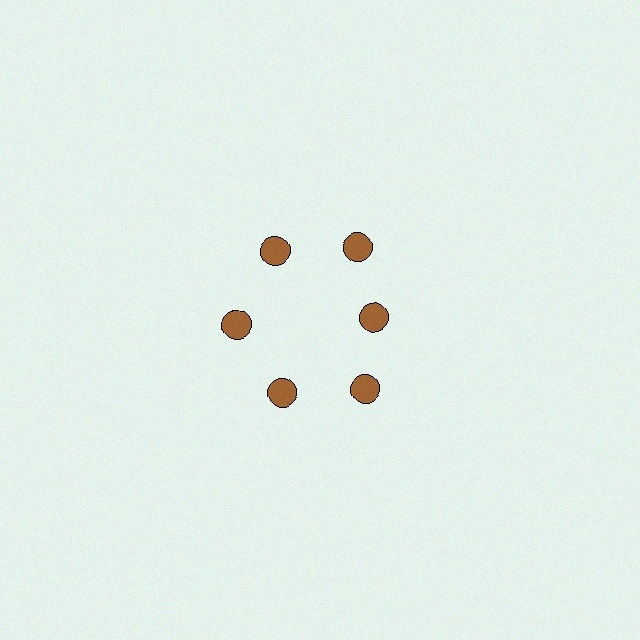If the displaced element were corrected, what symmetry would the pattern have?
It would have 6-fold rotational symmetry — the pattern would map onto itself every 60 degrees.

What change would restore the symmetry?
The symmetry would be restored by moving it outward, back onto the ring so that all 6 circles sit at equal angles and equal distance from the center.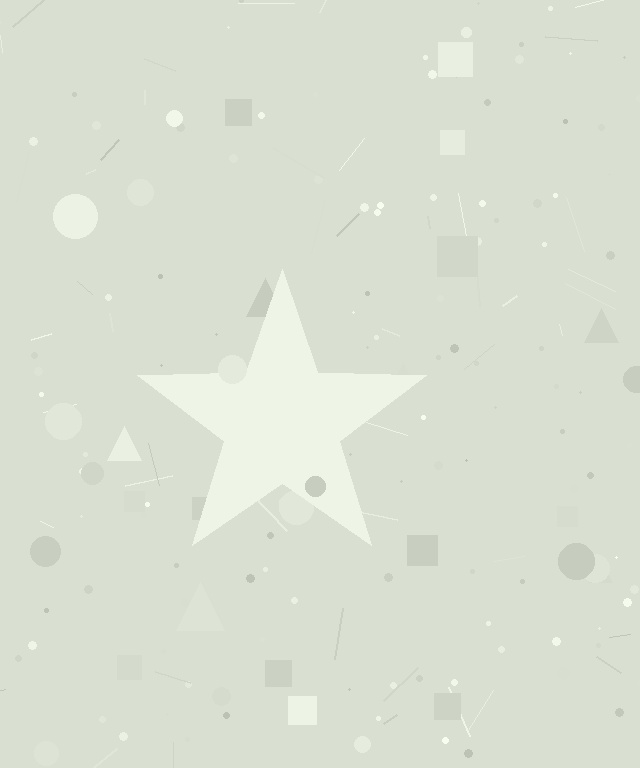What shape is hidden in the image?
A star is hidden in the image.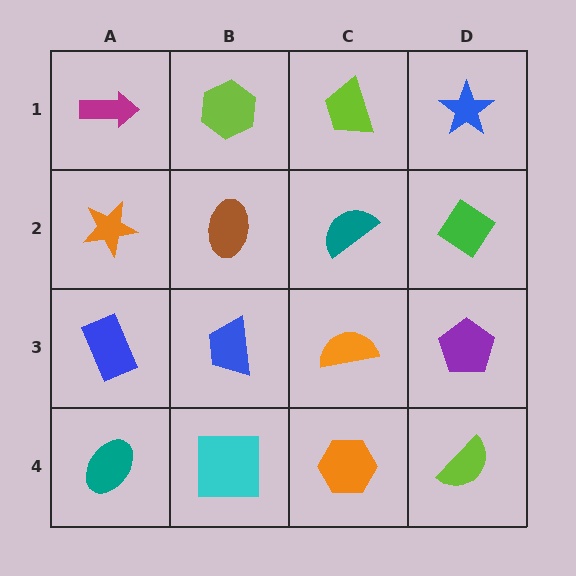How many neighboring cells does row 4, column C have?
3.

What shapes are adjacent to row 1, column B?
A brown ellipse (row 2, column B), a magenta arrow (row 1, column A), a lime trapezoid (row 1, column C).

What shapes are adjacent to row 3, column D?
A green diamond (row 2, column D), a lime semicircle (row 4, column D), an orange semicircle (row 3, column C).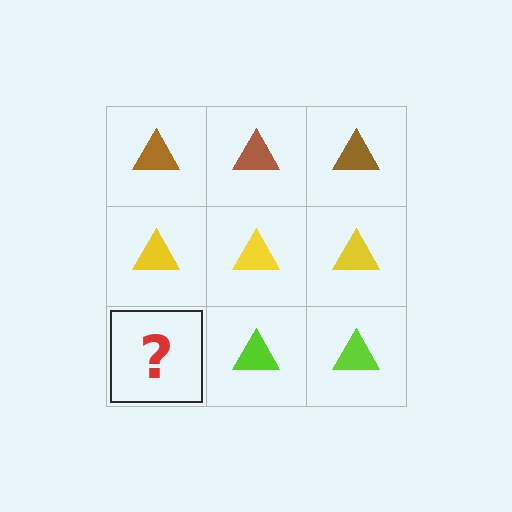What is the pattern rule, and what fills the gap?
The rule is that each row has a consistent color. The gap should be filled with a lime triangle.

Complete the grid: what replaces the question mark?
The question mark should be replaced with a lime triangle.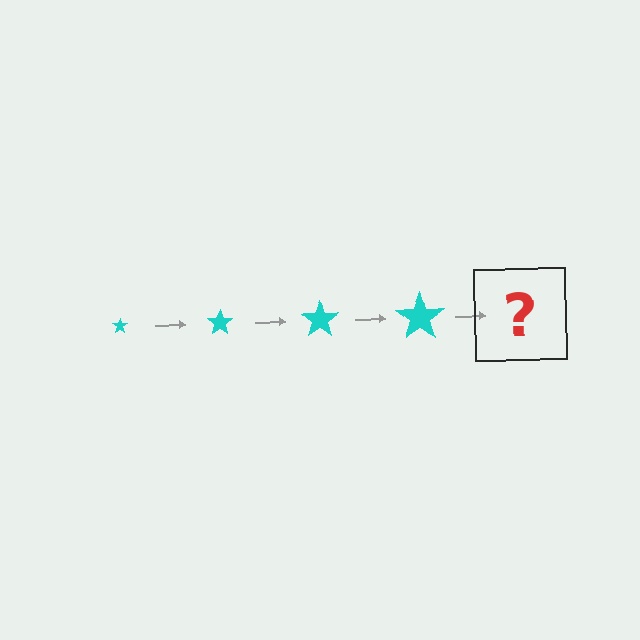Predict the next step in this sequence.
The next step is a cyan star, larger than the previous one.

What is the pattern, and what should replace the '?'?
The pattern is that the star gets progressively larger each step. The '?' should be a cyan star, larger than the previous one.